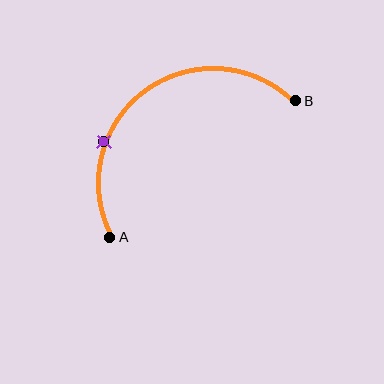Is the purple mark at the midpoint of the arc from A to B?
No. The purple mark lies on the arc but is closer to endpoint A. The arc midpoint would be at the point on the curve equidistant along the arc from both A and B.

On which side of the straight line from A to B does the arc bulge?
The arc bulges above and to the left of the straight line connecting A and B.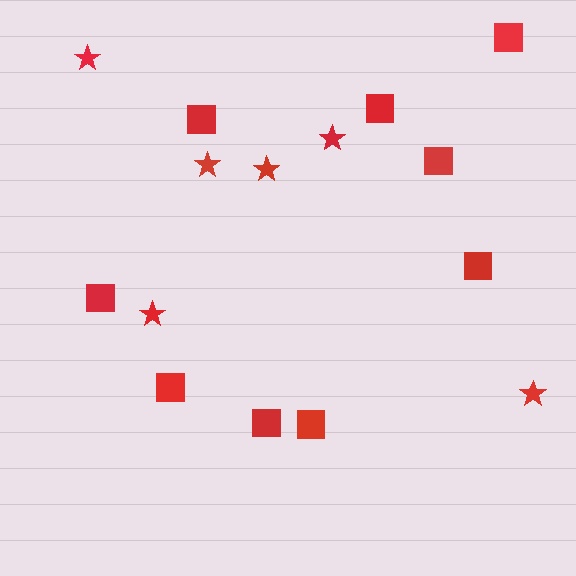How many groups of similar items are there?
There are 2 groups: one group of stars (6) and one group of squares (9).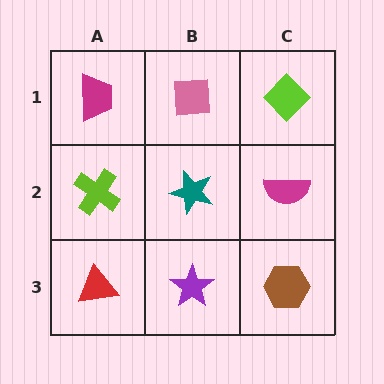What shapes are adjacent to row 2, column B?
A pink square (row 1, column B), a purple star (row 3, column B), a lime cross (row 2, column A), a magenta semicircle (row 2, column C).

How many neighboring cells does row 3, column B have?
3.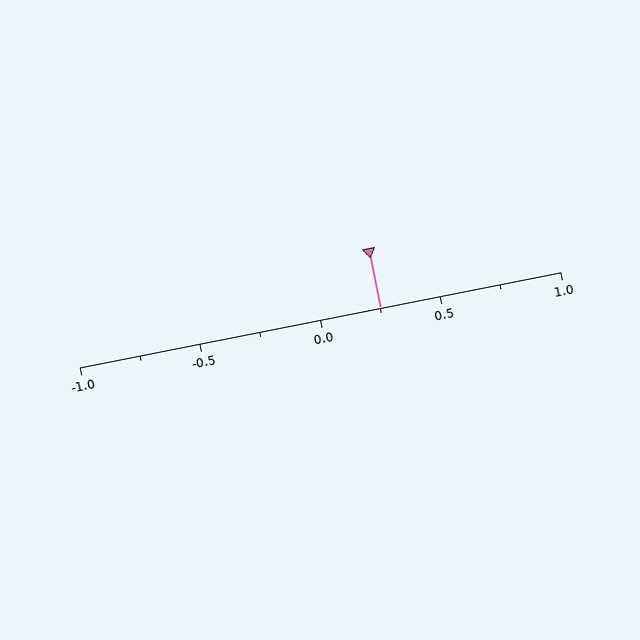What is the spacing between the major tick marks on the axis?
The major ticks are spaced 0.5 apart.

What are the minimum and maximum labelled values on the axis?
The axis runs from -1.0 to 1.0.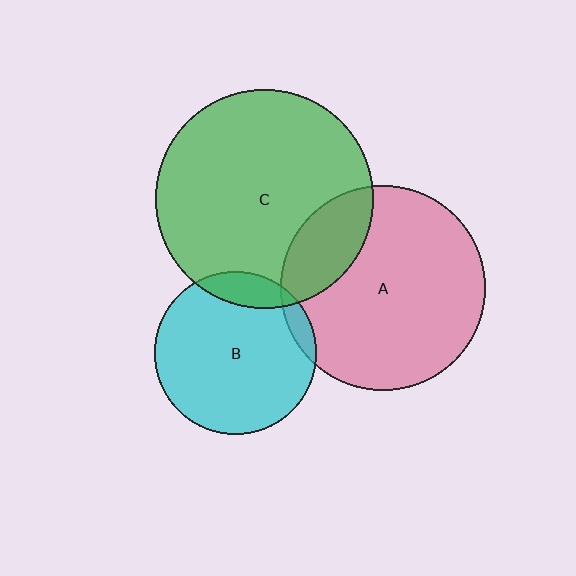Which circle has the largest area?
Circle C (green).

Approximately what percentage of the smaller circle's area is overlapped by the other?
Approximately 20%.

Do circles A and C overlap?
Yes.